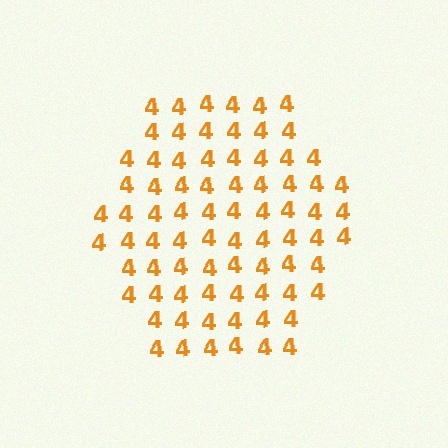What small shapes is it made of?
It is made of small digit 4's.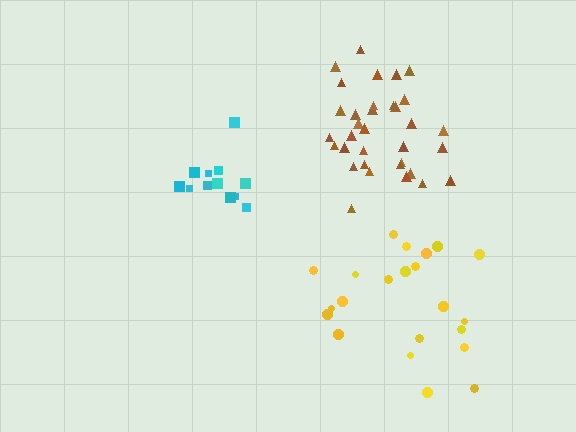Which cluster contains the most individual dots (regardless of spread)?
Brown (34).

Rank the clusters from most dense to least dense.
brown, cyan, yellow.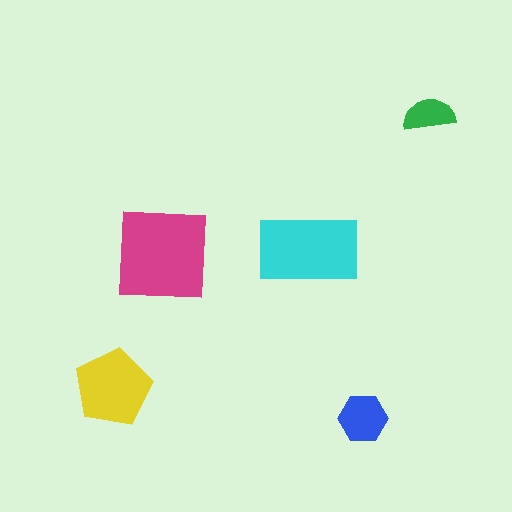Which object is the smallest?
The green semicircle.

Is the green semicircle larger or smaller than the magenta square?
Smaller.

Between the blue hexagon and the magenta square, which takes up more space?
The magenta square.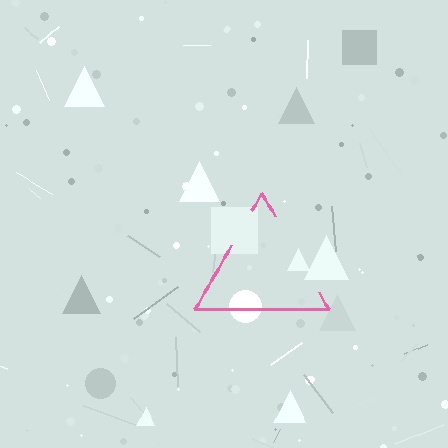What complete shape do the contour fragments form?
The contour fragments form a triangle.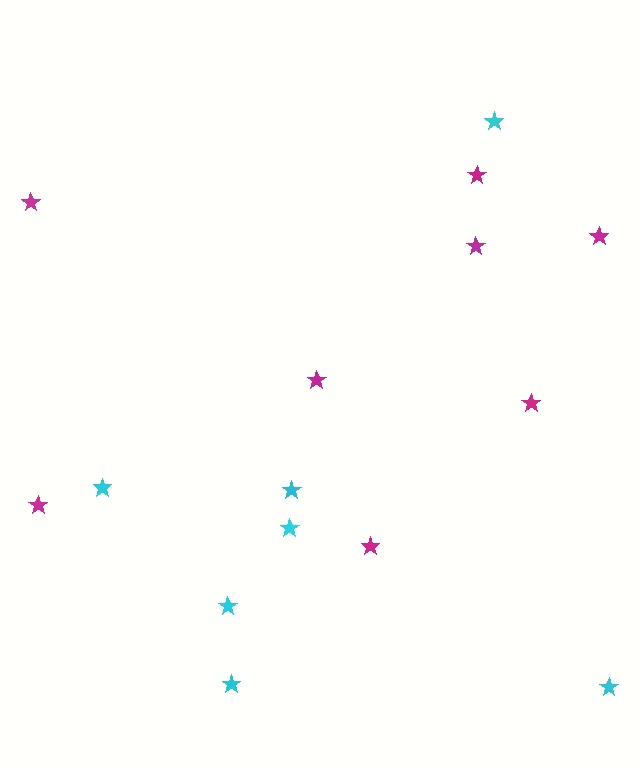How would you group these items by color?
There are 2 groups: one group of magenta stars (8) and one group of cyan stars (7).